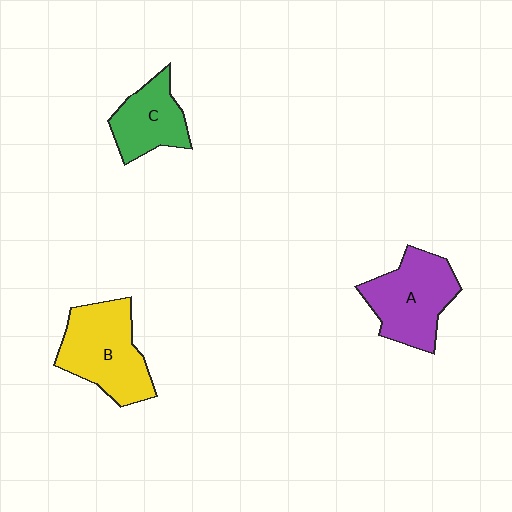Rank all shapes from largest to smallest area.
From largest to smallest: B (yellow), A (purple), C (green).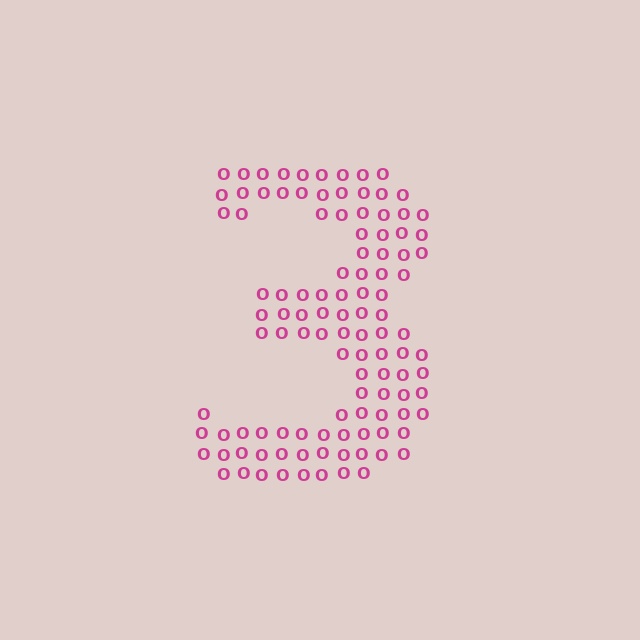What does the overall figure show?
The overall figure shows the digit 3.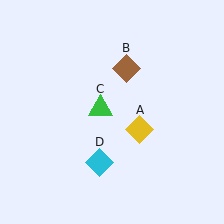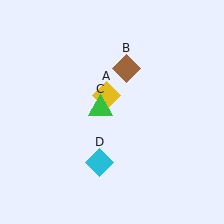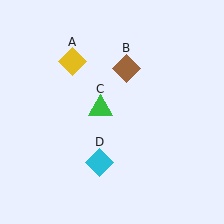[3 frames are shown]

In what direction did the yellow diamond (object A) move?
The yellow diamond (object A) moved up and to the left.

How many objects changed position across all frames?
1 object changed position: yellow diamond (object A).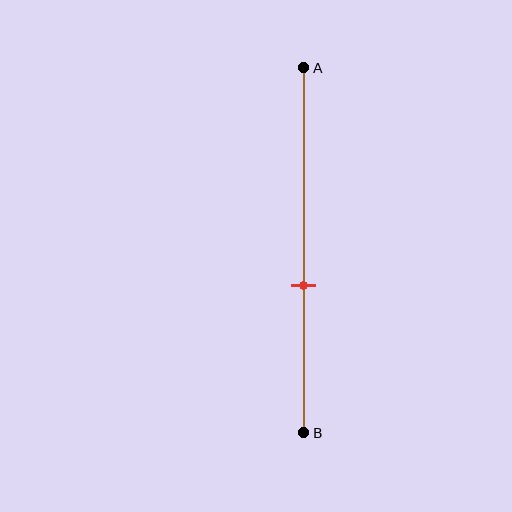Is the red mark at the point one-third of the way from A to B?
No, the mark is at about 60% from A, not at the 33% one-third point.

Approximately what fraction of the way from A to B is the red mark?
The red mark is approximately 60% of the way from A to B.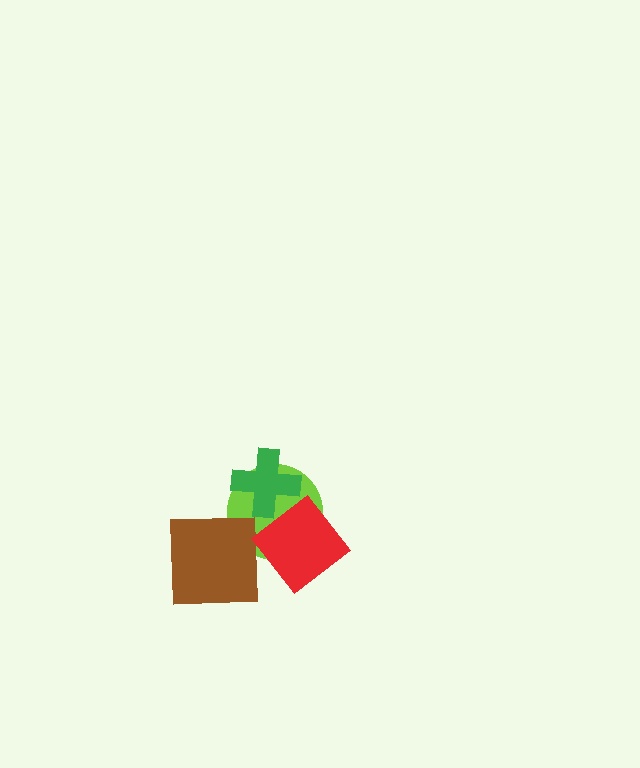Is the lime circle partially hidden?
Yes, it is partially covered by another shape.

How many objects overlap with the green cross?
1 object overlaps with the green cross.